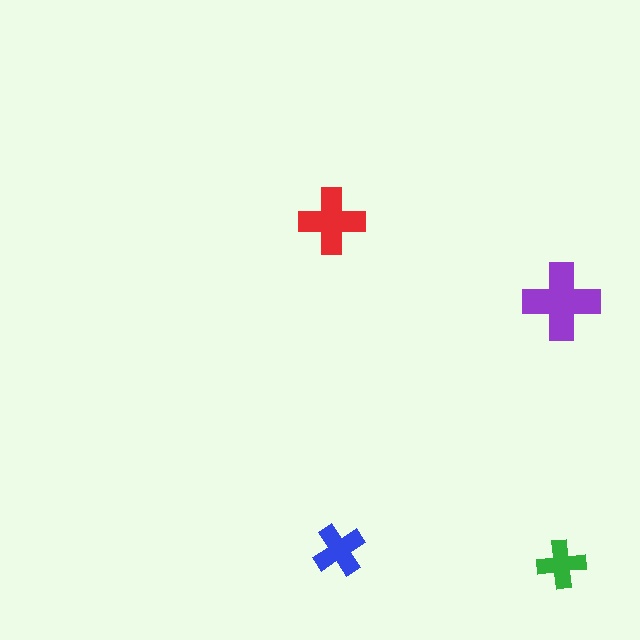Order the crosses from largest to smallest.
the purple one, the red one, the blue one, the green one.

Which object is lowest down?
The green cross is bottommost.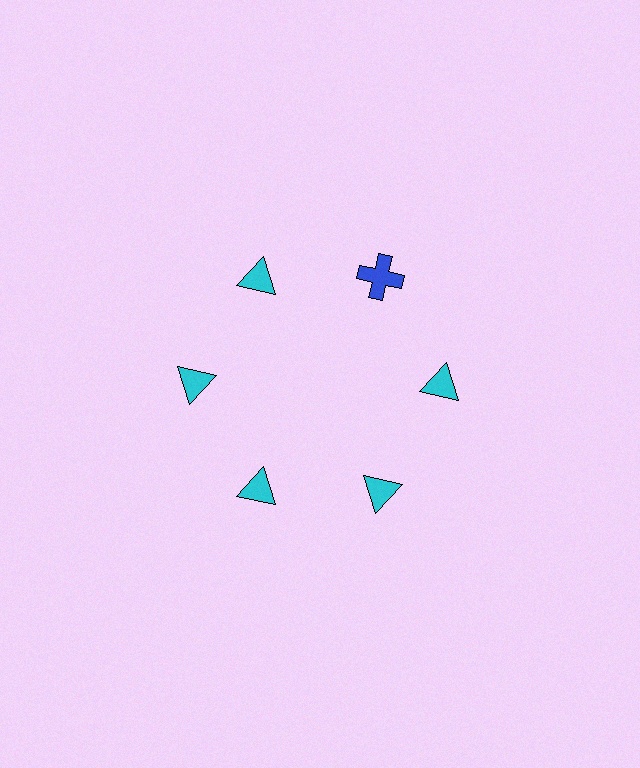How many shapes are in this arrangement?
There are 6 shapes arranged in a ring pattern.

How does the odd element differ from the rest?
It differs in both color (blue instead of cyan) and shape (cross instead of triangle).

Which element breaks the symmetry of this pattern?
The blue cross at roughly the 1 o'clock position breaks the symmetry. All other shapes are cyan triangles.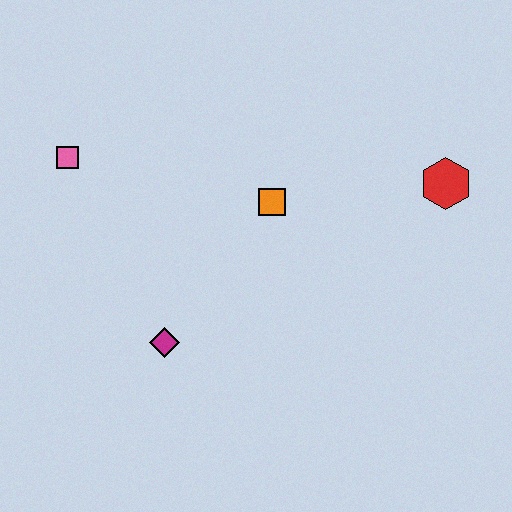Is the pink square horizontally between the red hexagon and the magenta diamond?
No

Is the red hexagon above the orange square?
Yes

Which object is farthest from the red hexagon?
The pink square is farthest from the red hexagon.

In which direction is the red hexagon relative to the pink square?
The red hexagon is to the right of the pink square.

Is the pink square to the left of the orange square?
Yes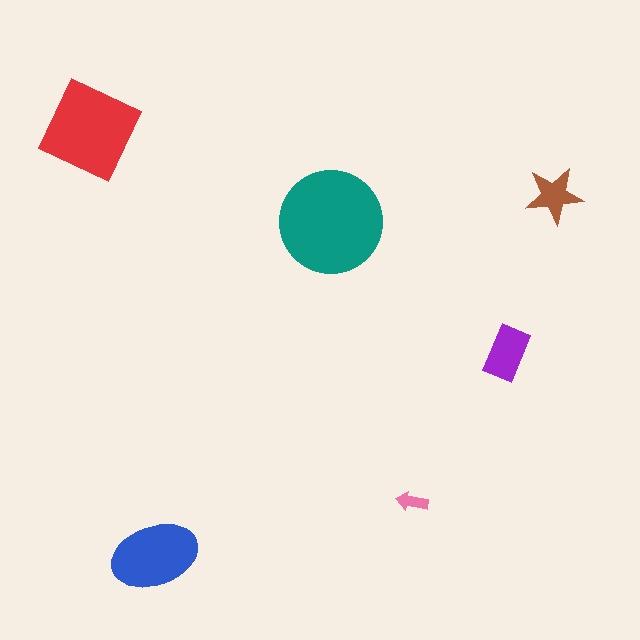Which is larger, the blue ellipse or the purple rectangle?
The blue ellipse.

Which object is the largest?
The teal circle.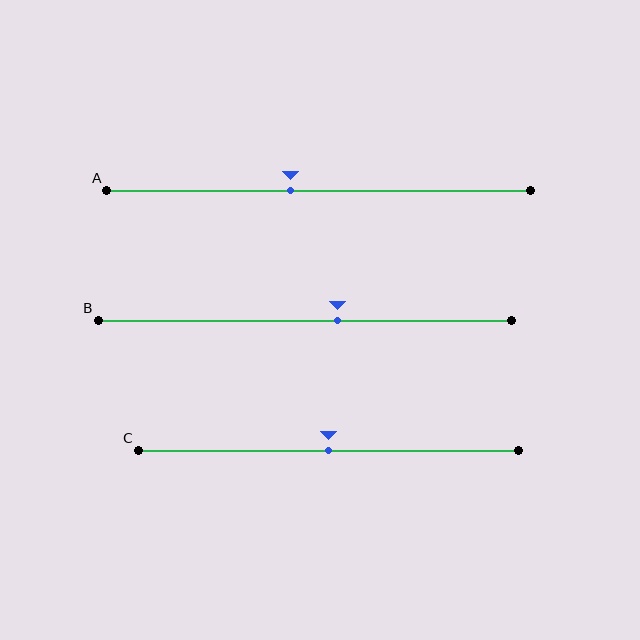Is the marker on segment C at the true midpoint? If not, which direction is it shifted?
Yes, the marker on segment C is at the true midpoint.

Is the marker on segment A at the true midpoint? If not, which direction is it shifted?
No, the marker on segment A is shifted to the left by about 7% of the segment length.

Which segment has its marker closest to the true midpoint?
Segment C has its marker closest to the true midpoint.